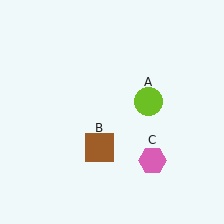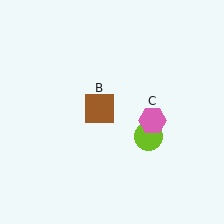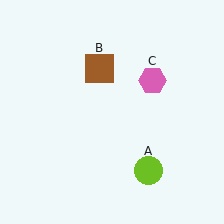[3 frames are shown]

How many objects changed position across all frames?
3 objects changed position: lime circle (object A), brown square (object B), pink hexagon (object C).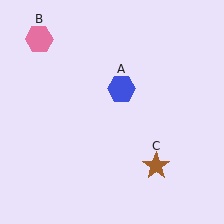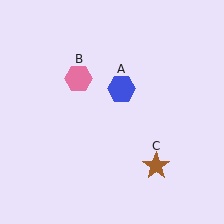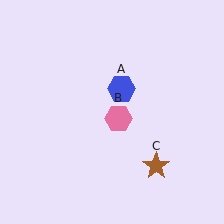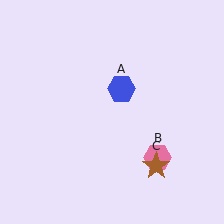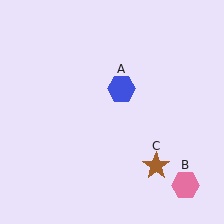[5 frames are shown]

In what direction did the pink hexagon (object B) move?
The pink hexagon (object B) moved down and to the right.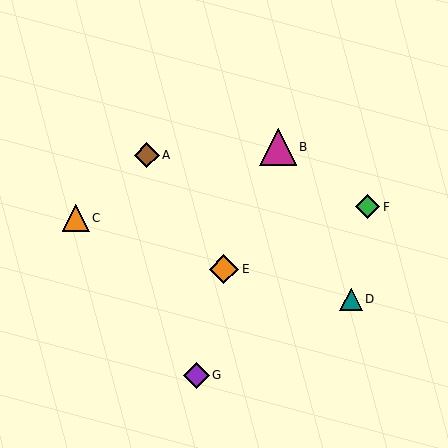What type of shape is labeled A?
Shape A is a brown diamond.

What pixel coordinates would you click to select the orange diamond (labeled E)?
Click at (224, 269) to select the orange diamond E.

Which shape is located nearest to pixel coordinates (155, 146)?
The brown diamond (labeled A) at (147, 155) is nearest to that location.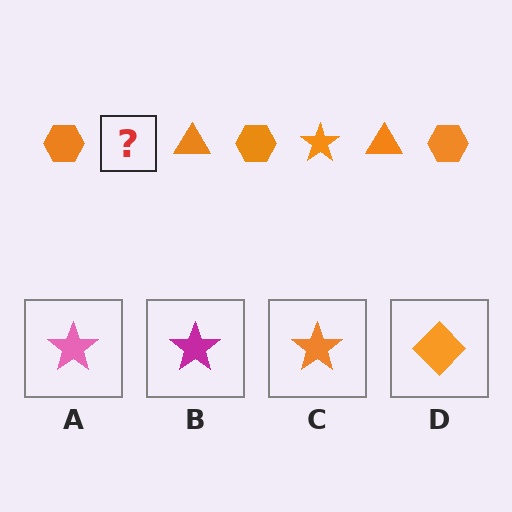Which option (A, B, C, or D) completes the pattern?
C.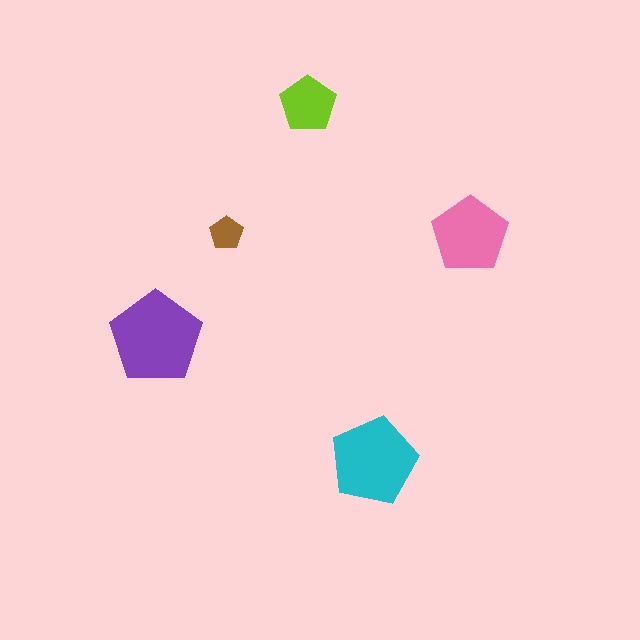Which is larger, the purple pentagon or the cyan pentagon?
The purple one.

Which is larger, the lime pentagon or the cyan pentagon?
The cyan one.